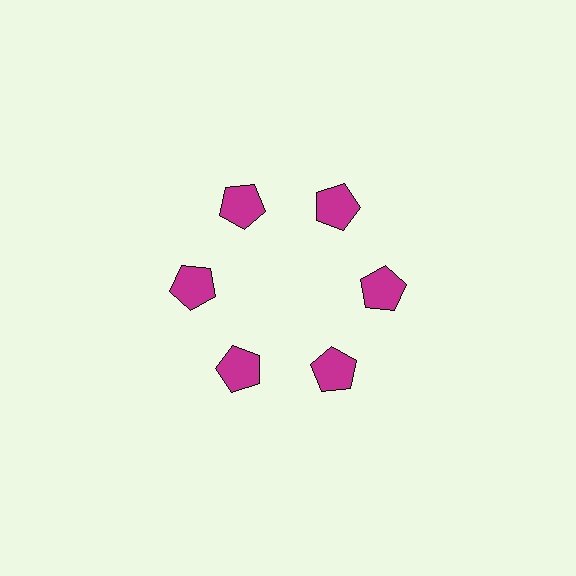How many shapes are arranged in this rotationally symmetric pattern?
There are 6 shapes, arranged in 6 groups of 1.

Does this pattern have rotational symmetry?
Yes, this pattern has 6-fold rotational symmetry. It looks the same after rotating 60 degrees around the center.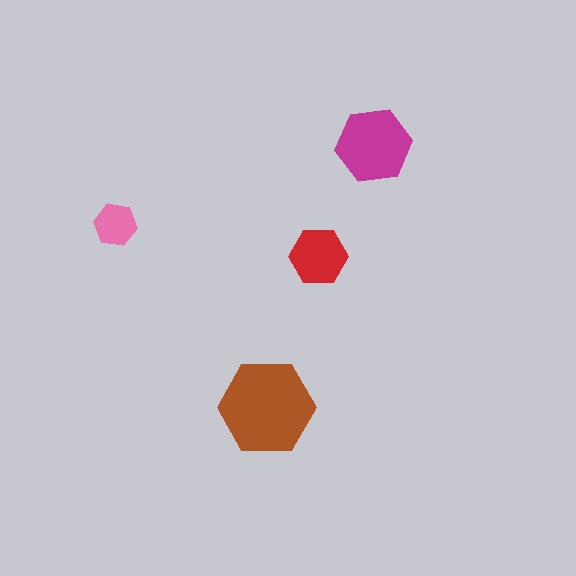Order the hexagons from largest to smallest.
the brown one, the magenta one, the red one, the pink one.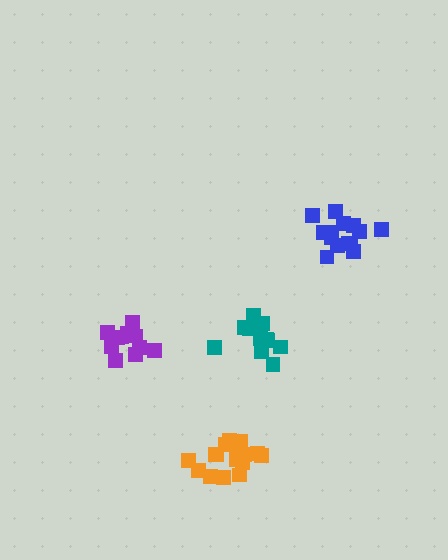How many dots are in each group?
Group 1: 16 dots, Group 2: 11 dots, Group 3: 14 dots, Group 4: 11 dots (52 total).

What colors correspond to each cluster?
The clusters are colored: orange, teal, blue, purple.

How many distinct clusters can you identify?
There are 4 distinct clusters.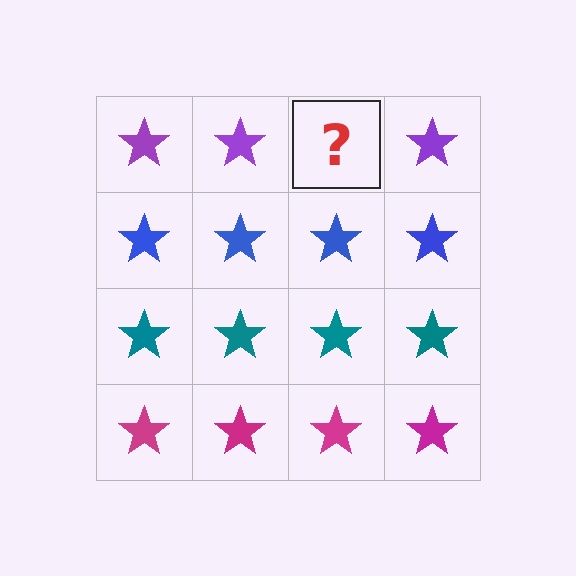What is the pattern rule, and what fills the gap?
The rule is that each row has a consistent color. The gap should be filled with a purple star.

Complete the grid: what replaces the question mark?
The question mark should be replaced with a purple star.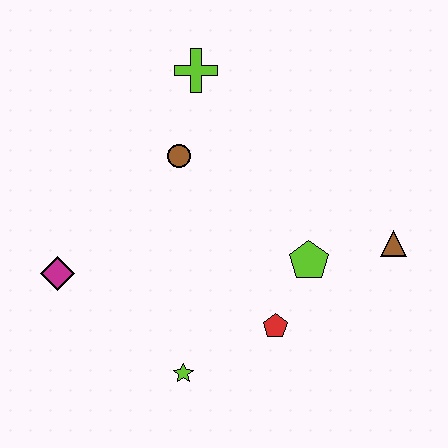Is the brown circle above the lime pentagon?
Yes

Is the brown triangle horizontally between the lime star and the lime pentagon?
No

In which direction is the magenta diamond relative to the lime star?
The magenta diamond is to the left of the lime star.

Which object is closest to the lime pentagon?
The red pentagon is closest to the lime pentagon.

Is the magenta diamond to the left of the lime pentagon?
Yes